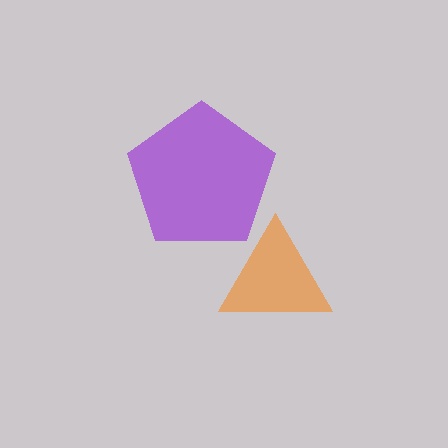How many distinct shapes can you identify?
There are 2 distinct shapes: an orange triangle, a purple pentagon.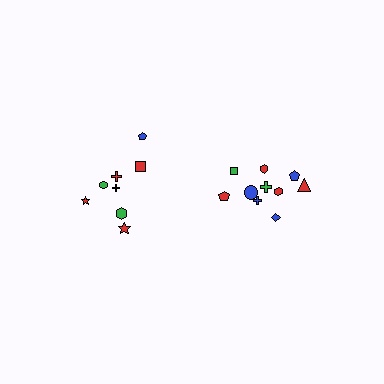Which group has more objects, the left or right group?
The right group.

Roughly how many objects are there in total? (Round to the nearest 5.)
Roughly 20 objects in total.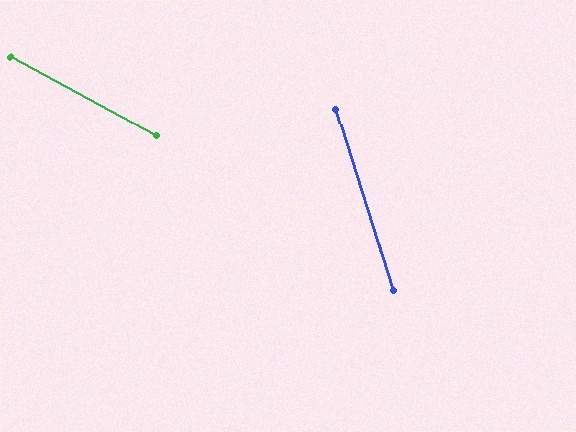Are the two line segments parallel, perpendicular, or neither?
Neither parallel nor perpendicular — they differ by about 44°.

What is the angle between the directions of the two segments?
Approximately 44 degrees.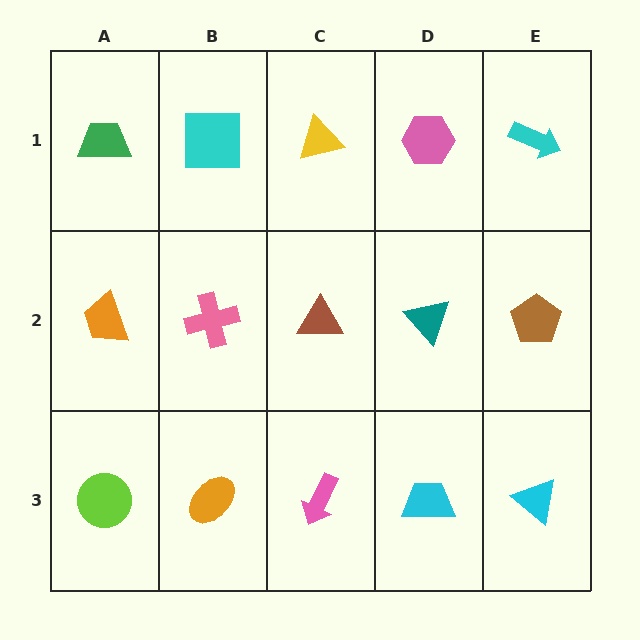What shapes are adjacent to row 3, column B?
A pink cross (row 2, column B), a lime circle (row 3, column A), a pink arrow (row 3, column C).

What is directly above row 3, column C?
A brown triangle.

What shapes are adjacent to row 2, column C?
A yellow triangle (row 1, column C), a pink arrow (row 3, column C), a pink cross (row 2, column B), a teal triangle (row 2, column D).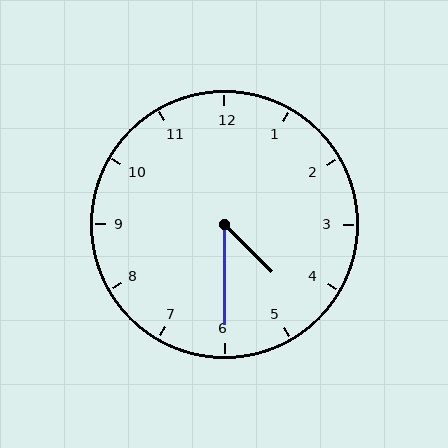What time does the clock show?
4:30.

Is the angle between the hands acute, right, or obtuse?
It is acute.